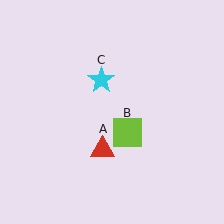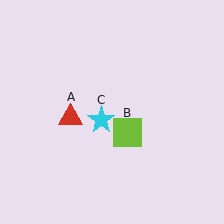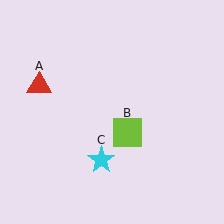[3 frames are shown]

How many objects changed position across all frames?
2 objects changed position: red triangle (object A), cyan star (object C).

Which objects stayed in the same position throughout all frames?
Lime square (object B) remained stationary.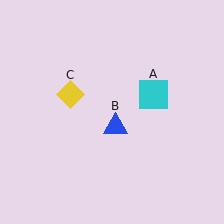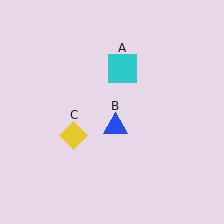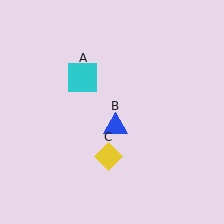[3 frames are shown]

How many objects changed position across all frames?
2 objects changed position: cyan square (object A), yellow diamond (object C).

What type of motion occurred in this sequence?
The cyan square (object A), yellow diamond (object C) rotated counterclockwise around the center of the scene.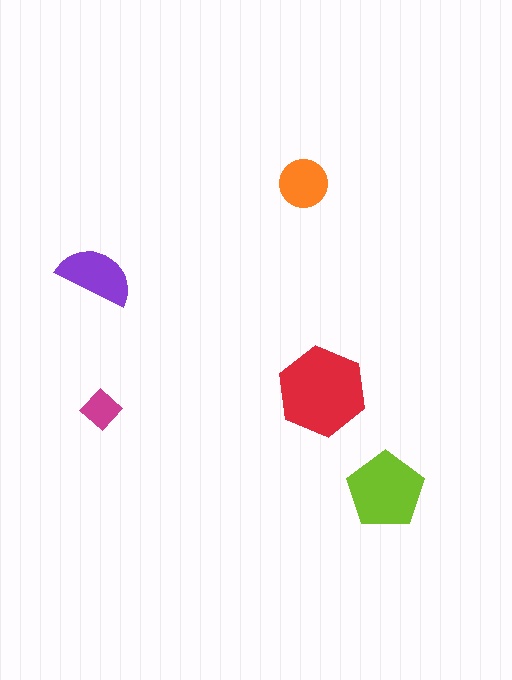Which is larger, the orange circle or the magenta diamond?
The orange circle.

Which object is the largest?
The red hexagon.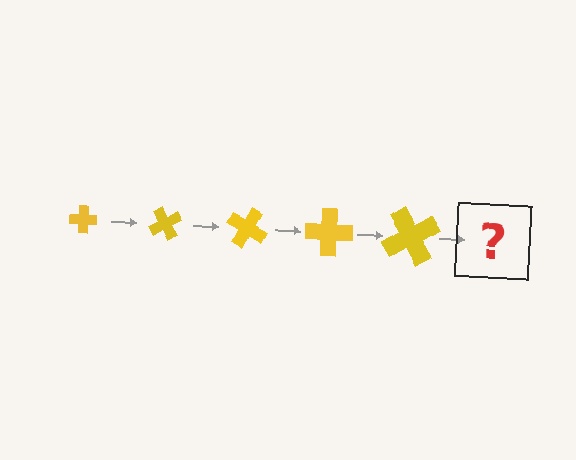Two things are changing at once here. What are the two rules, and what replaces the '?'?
The two rules are that the cross grows larger each step and it rotates 60 degrees each step. The '?' should be a cross, larger than the previous one and rotated 300 degrees from the start.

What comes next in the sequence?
The next element should be a cross, larger than the previous one and rotated 300 degrees from the start.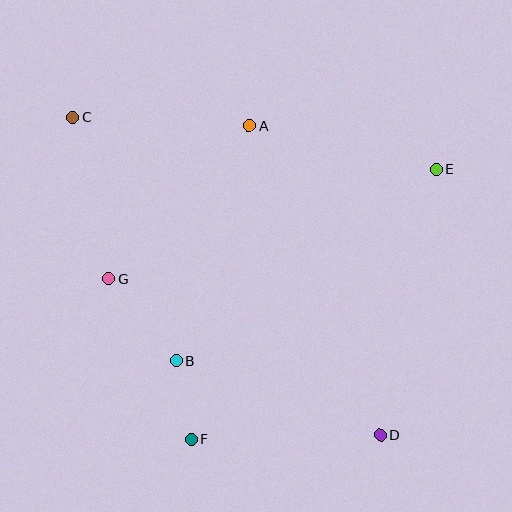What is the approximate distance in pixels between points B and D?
The distance between B and D is approximately 217 pixels.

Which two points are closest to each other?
Points B and F are closest to each other.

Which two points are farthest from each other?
Points C and D are farthest from each other.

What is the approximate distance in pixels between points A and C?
The distance between A and C is approximately 177 pixels.